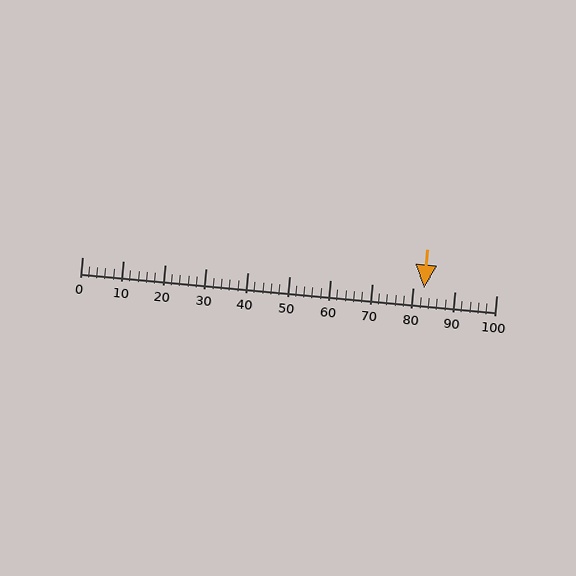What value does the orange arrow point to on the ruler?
The orange arrow points to approximately 82.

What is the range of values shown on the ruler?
The ruler shows values from 0 to 100.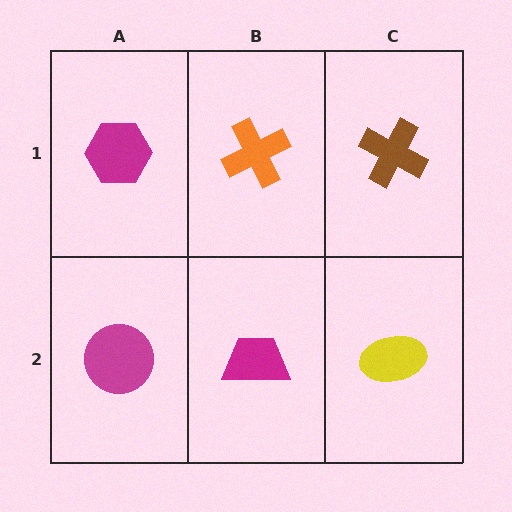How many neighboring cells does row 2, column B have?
3.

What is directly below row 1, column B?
A magenta trapezoid.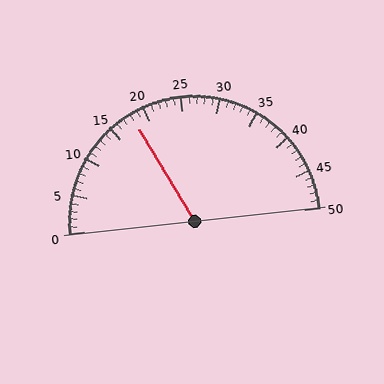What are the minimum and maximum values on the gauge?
The gauge ranges from 0 to 50.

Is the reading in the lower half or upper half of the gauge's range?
The reading is in the lower half of the range (0 to 50).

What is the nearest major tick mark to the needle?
The nearest major tick mark is 20.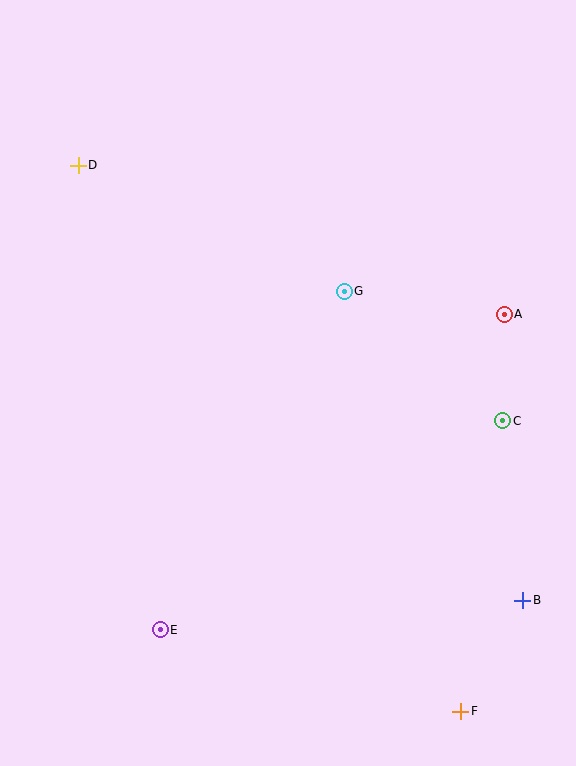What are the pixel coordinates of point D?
Point D is at (78, 165).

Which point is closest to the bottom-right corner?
Point F is closest to the bottom-right corner.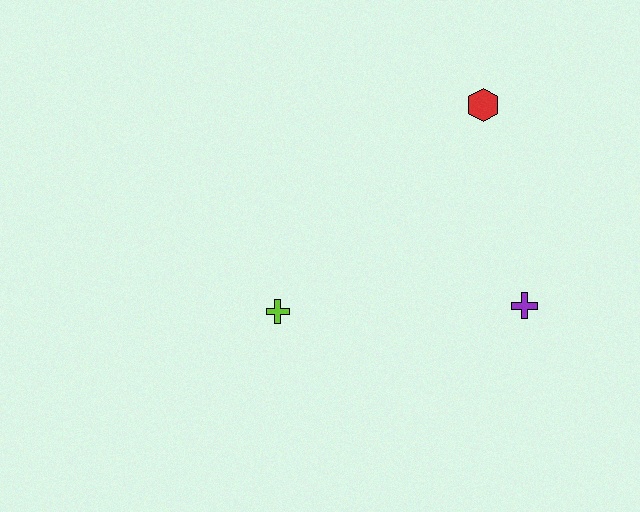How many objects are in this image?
There are 3 objects.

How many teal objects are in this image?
There are no teal objects.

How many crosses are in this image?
There are 2 crosses.